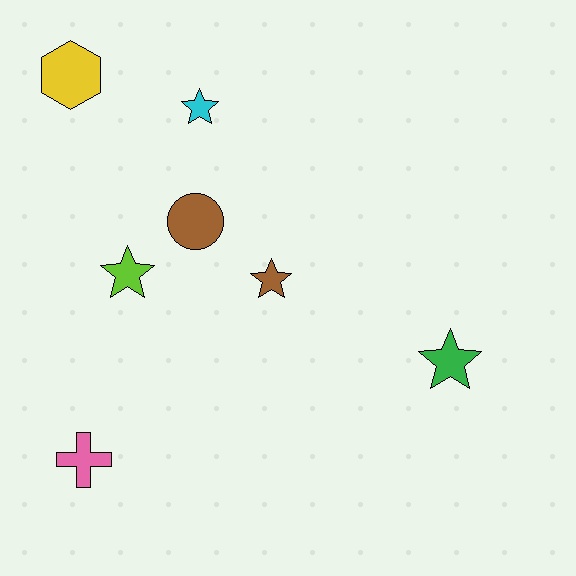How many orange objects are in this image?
There are no orange objects.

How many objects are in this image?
There are 7 objects.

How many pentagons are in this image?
There are no pentagons.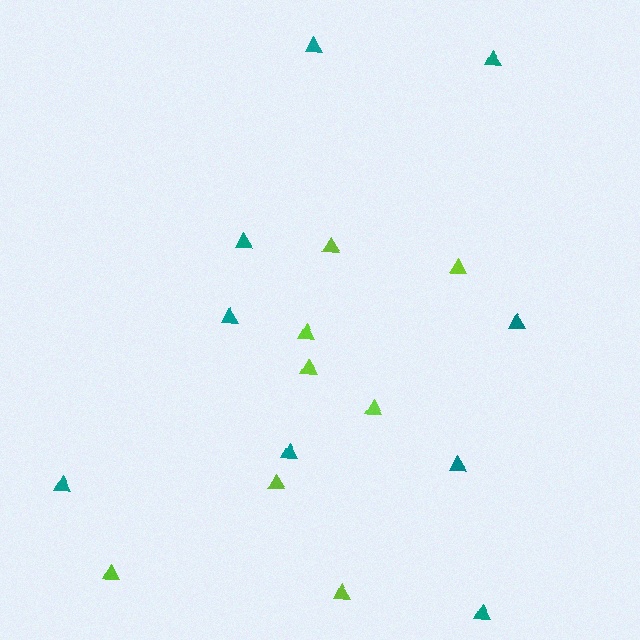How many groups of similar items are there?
There are 2 groups: one group of teal triangles (9) and one group of lime triangles (8).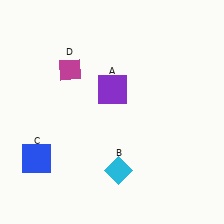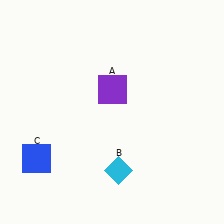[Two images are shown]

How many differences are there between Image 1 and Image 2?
There is 1 difference between the two images.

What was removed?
The magenta diamond (D) was removed in Image 2.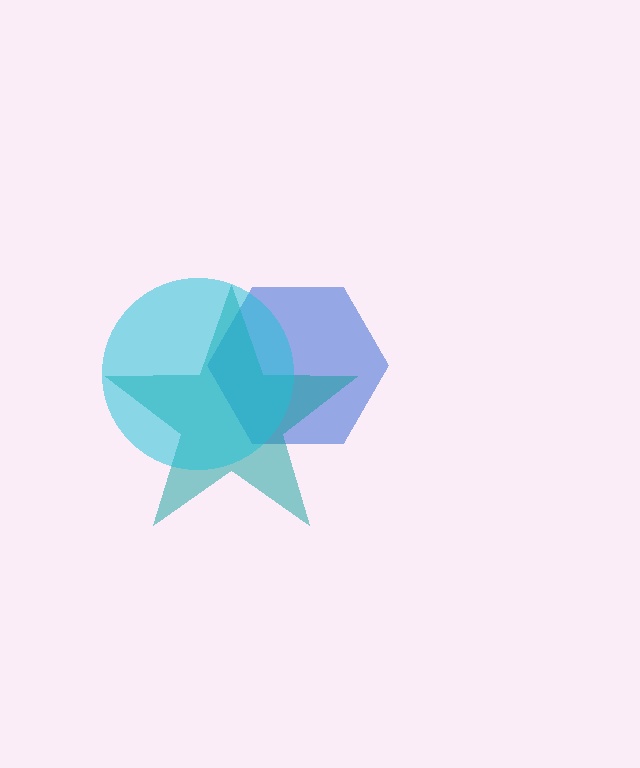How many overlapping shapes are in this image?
There are 3 overlapping shapes in the image.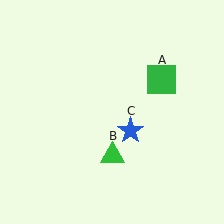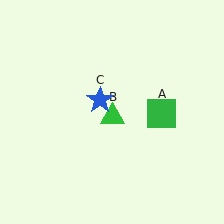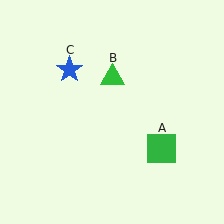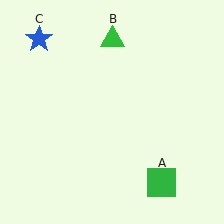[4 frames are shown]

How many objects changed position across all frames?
3 objects changed position: green square (object A), green triangle (object B), blue star (object C).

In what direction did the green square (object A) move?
The green square (object A) moved down.